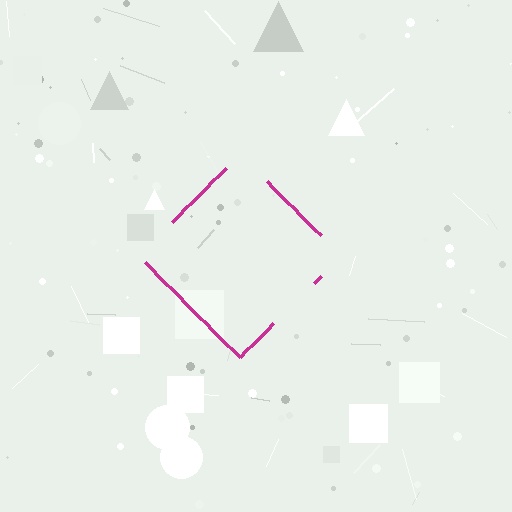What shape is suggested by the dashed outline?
The dashed outline suggests a diamond.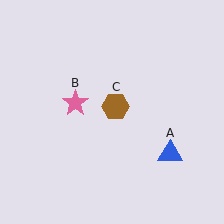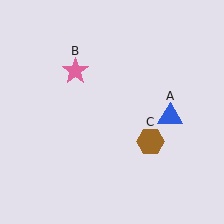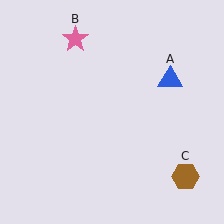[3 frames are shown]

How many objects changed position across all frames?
3 objects changed position: blue triangle (object A), pink star (object B), brown hexagon (object C).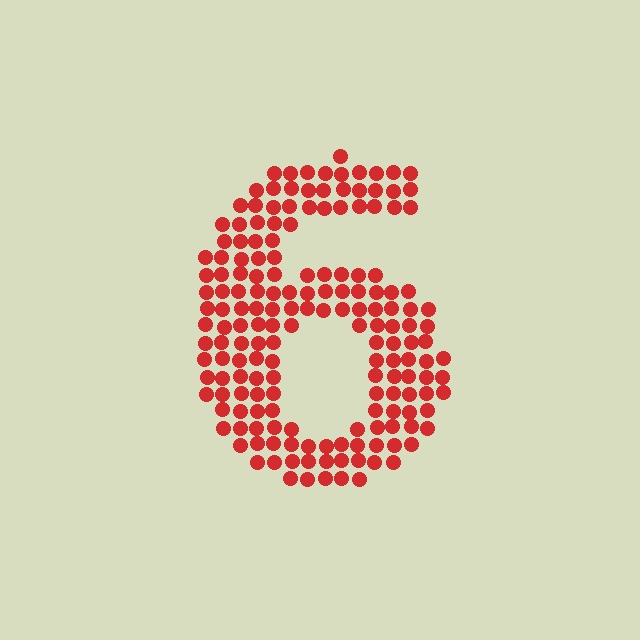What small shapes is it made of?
It is made of small circles.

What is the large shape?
The large shape is the digit 6.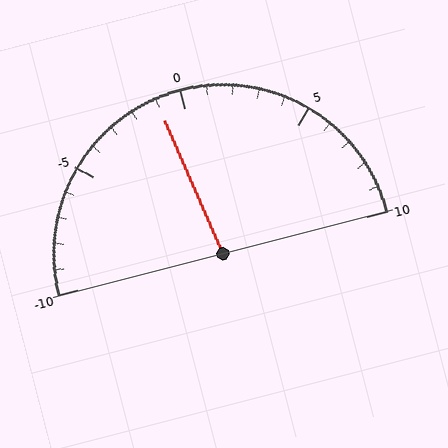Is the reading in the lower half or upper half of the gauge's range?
The reading is in the lower half of the range (-10 to 10).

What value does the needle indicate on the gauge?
The needle indicates approximately -1.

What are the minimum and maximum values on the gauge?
The gauge ranges from -10 to 10.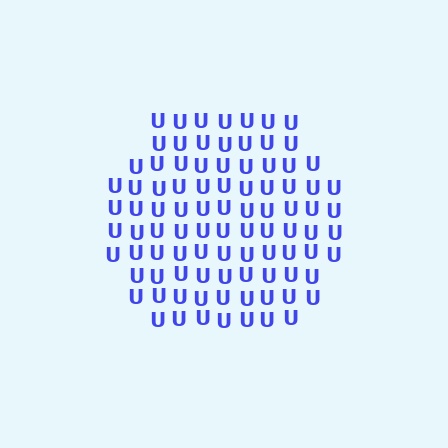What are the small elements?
The small elements are letter U's.